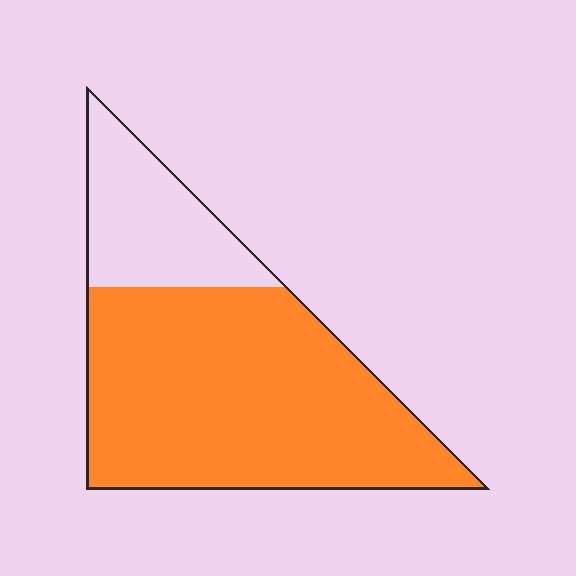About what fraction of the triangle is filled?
About three quarters (3/4).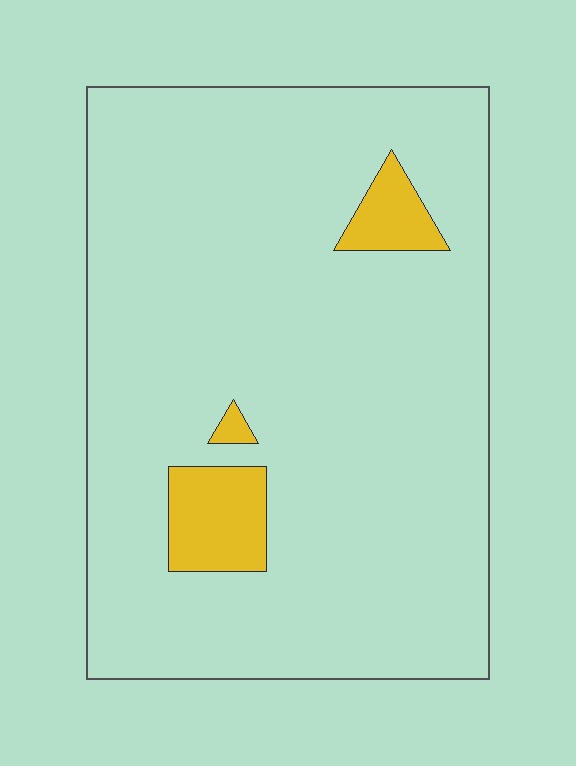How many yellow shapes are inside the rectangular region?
3.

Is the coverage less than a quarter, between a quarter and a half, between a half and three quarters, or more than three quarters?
Less than a quarter.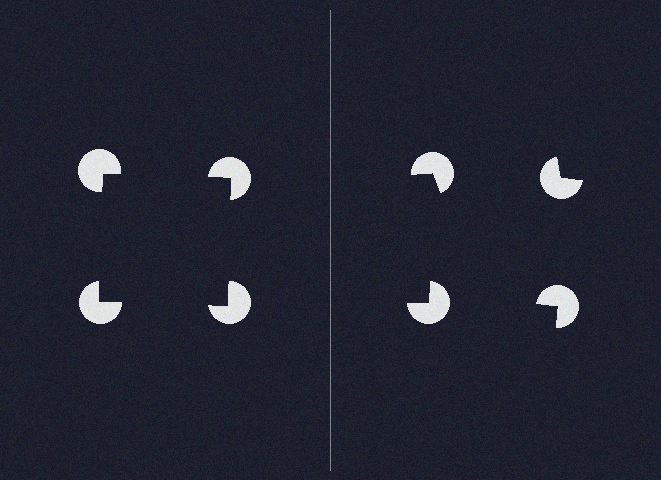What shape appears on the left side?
An illusory square.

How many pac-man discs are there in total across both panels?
8 — 4 on each side.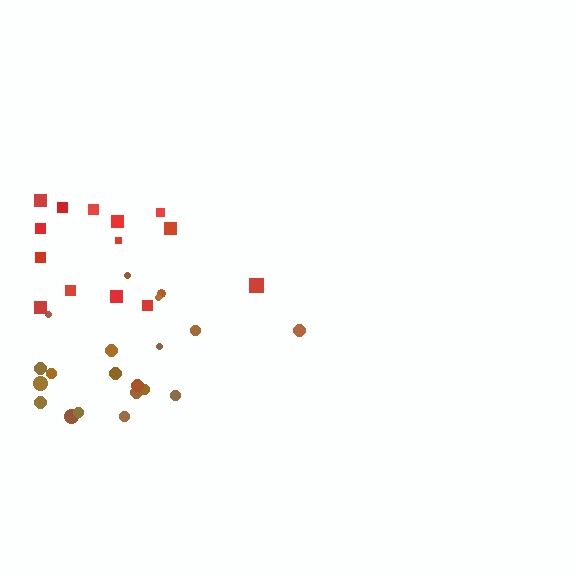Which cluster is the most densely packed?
Brown.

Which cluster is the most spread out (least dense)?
Red.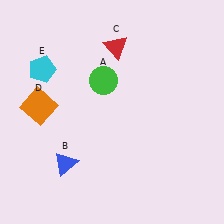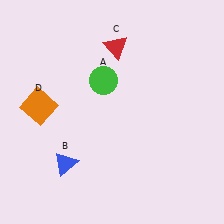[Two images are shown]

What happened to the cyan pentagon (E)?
The cyan pentagon (E) was removed in Image 2. It was in the top-left area of Image 1.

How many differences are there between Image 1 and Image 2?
There is 1 difference between the two images.